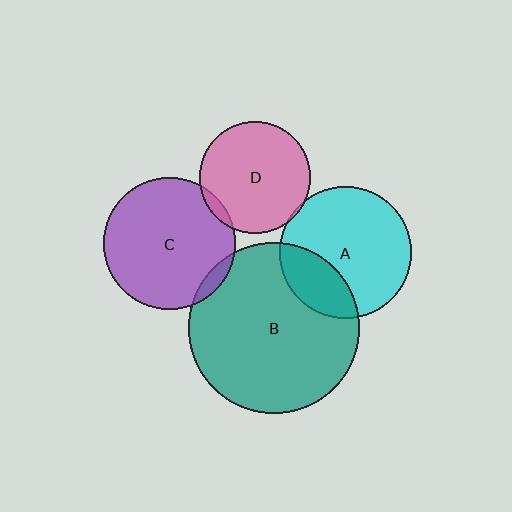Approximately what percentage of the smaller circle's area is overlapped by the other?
Approximately 5%.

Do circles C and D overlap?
Yes.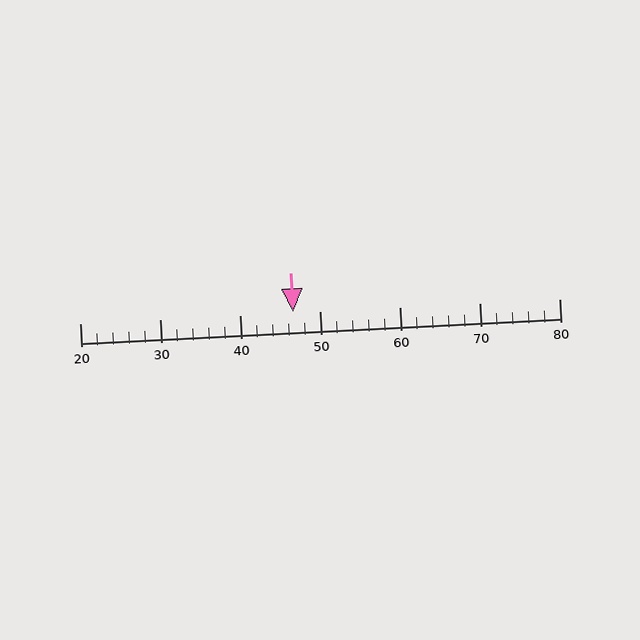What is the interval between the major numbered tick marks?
The major tick marks are spaced 10 units apart.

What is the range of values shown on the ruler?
The ruler shows values from 20 to 80.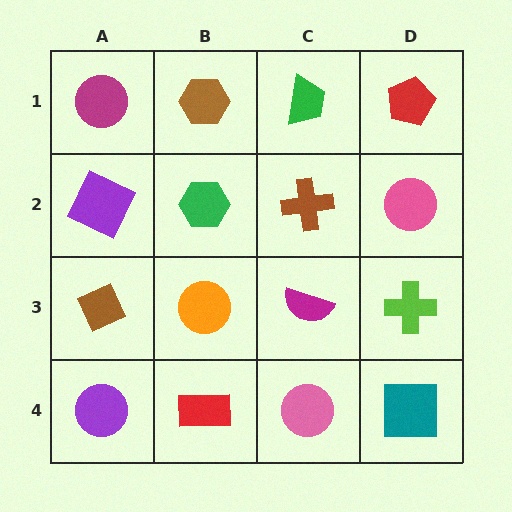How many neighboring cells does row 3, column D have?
3.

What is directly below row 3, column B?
A red rectangle.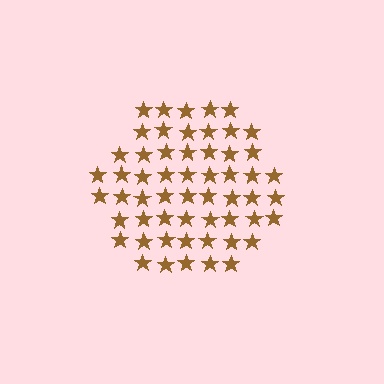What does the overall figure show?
The overall figure shows a hexagon.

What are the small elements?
The small elements are stars.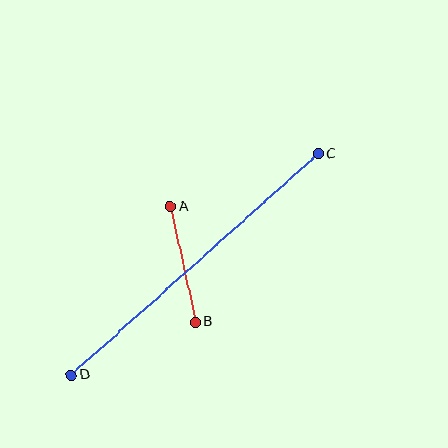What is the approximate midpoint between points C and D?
The midpoint is at approximately (195, 264) pixels.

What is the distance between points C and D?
The distance is approximately 332 pixels.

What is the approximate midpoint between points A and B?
The midpoint is at approximately (183, 264) pixels.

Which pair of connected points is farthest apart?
Points C and D are farthest apart.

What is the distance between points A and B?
The distance is approximately 118 pixels.